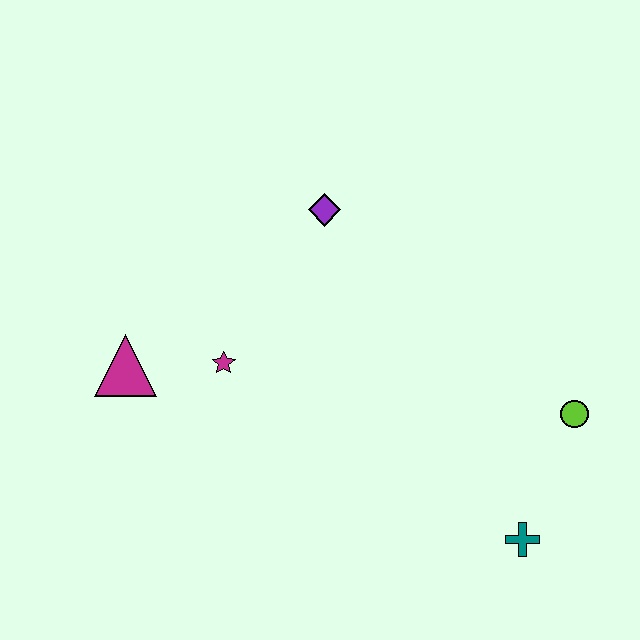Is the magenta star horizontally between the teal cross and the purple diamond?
No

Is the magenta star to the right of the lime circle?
No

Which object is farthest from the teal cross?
The magenta triangle is farthest from the teal cross.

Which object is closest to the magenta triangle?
The magenta star is closest to the magenta triangle.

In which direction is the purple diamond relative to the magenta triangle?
The purple diamond is to the right of the magenta triangle.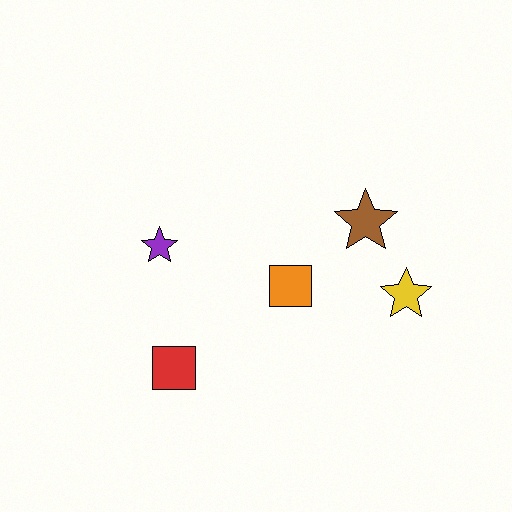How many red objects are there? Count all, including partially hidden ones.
There is 1 red object.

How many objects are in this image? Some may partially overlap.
There are 5 objects.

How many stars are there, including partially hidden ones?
There are 3 stars.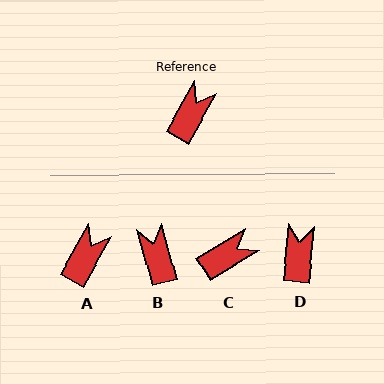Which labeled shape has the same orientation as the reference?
A.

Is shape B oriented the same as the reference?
No, it is off by about 45 degrees.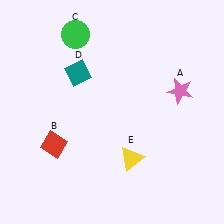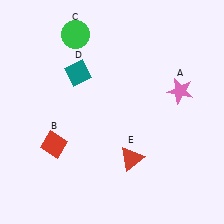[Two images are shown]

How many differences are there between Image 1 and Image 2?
There is 1 difference between the two images.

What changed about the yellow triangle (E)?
In Image 1, E is yellow. In Image 2, it changed to red.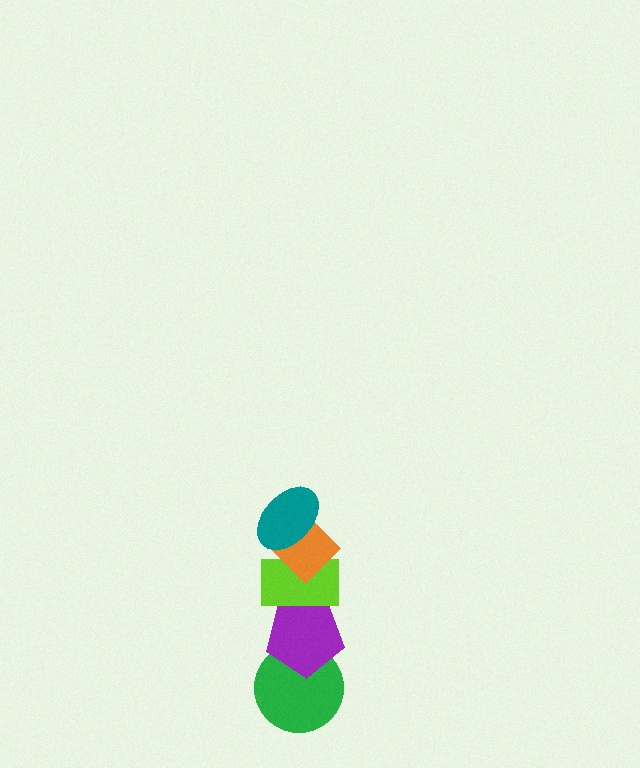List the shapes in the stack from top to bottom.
From top to bottom: the teal ellipse, the orange diamond, the lime rectangle, the purple pentagon, the green circle.